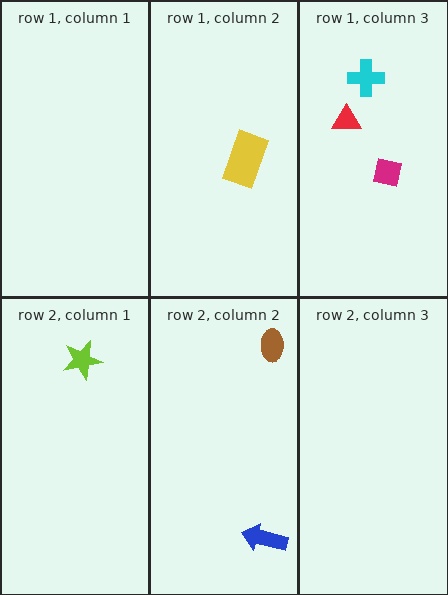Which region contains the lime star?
The row 2, column 1 region.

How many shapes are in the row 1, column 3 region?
3.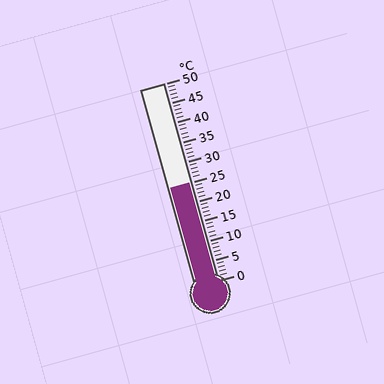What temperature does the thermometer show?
The thermometer shows approximately 25°C.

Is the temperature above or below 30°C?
The temperature is below 30°C.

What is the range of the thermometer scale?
The thermometer scale ranges from 0°C to 50°C.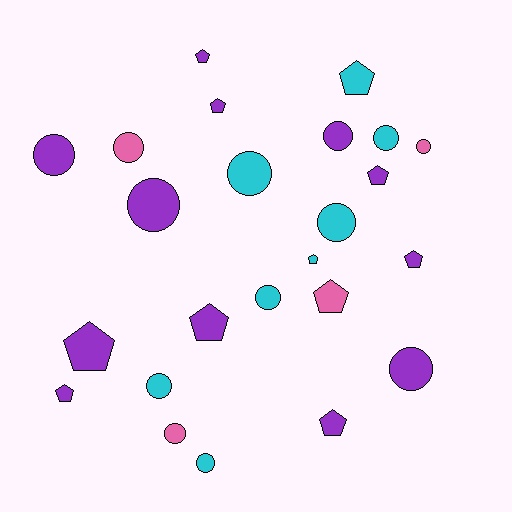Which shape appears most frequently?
Circle, with 13 objects.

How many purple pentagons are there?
There are 8 purple pentagons.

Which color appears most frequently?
Purple, with 12 objects.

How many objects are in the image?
There are 24 objects.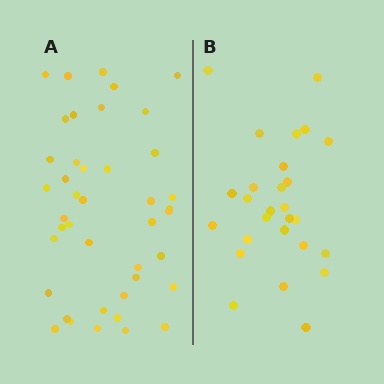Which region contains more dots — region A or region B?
Region A (the left region) has more dots.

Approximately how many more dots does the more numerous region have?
Region A has approximately 15 more dots than region B.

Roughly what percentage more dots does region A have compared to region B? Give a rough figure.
About 55% more.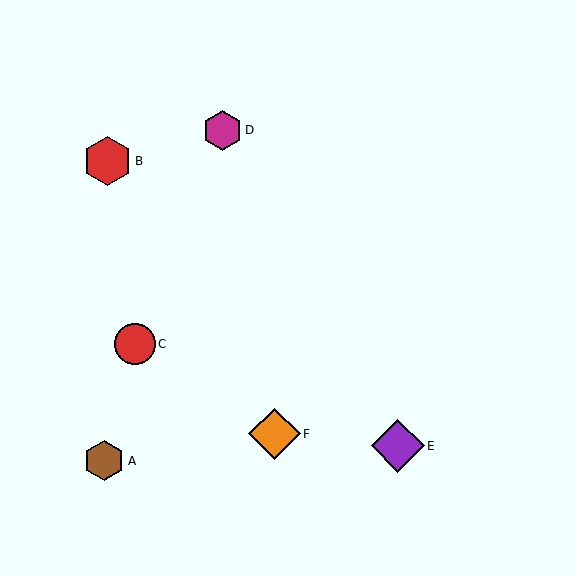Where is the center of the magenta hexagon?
The center of the magenta hexagon is at (223, 130).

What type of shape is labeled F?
Shape F is an orange diamond.